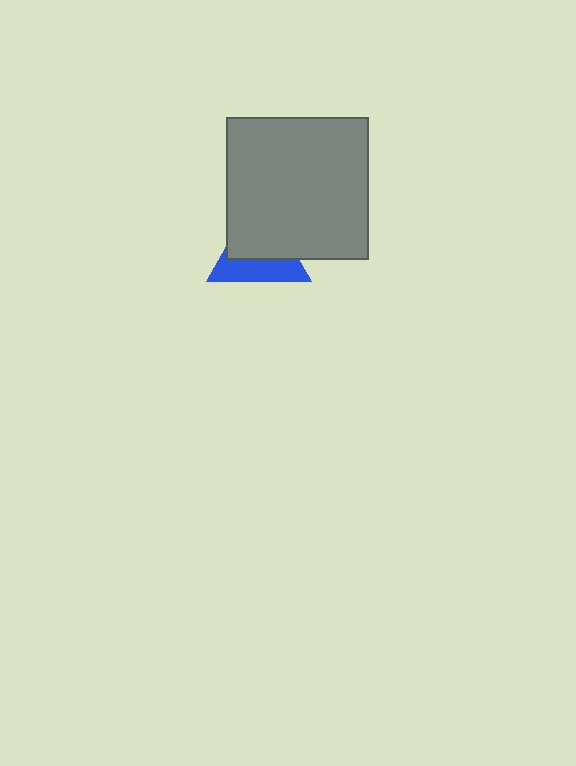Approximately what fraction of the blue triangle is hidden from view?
Roughly 57% of the blue triangle is hidden behind the gray square.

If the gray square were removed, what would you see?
You would see the complete blue triangle.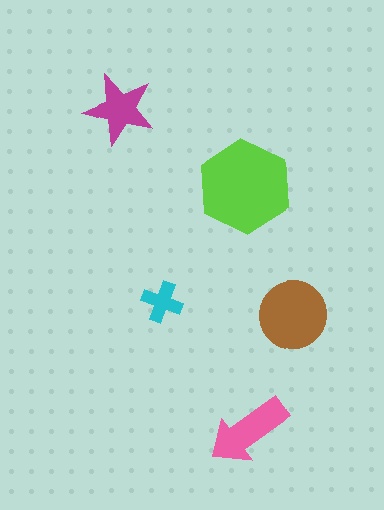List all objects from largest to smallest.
The lime hexagon, the brown circle, the pink arrow, the magenta star, the cyan cross.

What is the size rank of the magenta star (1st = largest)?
4th.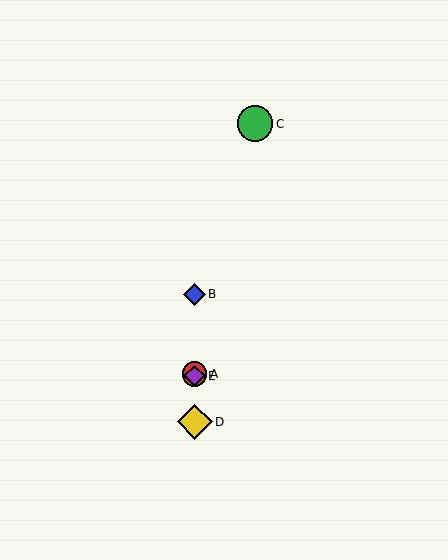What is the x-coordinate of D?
Object D is at x≈195.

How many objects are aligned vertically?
4 objects (A, B, D, E) are aligned vertically.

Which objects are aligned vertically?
Objects A, B, D, E are aligned vertically.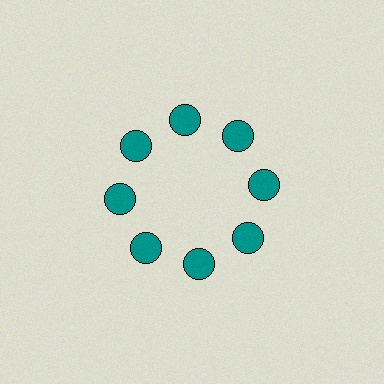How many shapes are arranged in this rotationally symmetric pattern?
There are 8 shapes, arranged in 8 groups of 1.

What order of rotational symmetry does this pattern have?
This pattern has 8-fold rotational symmetry.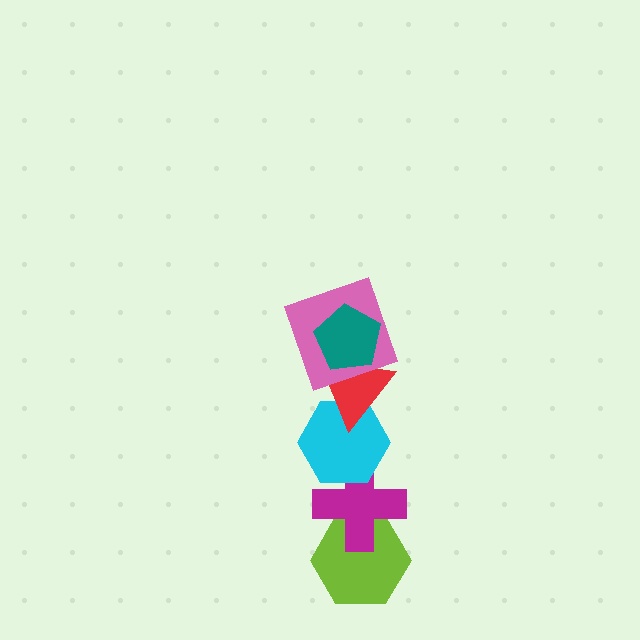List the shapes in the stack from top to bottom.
From top to bottom: the teal pentagon, the pink square, the red triangle, the cyan hexagon, the magenta cross, the lime hexagon.